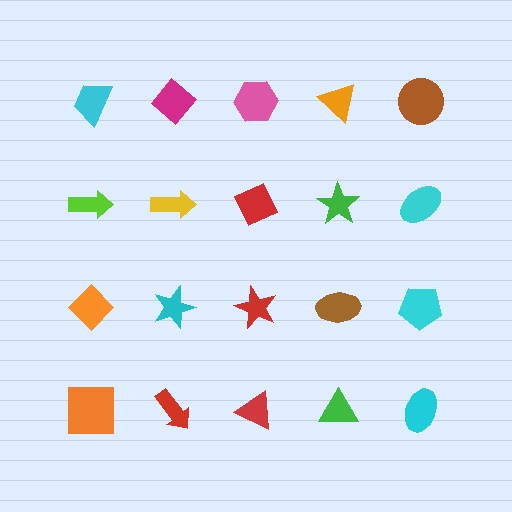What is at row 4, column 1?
An orange square.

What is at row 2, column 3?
A red diamond.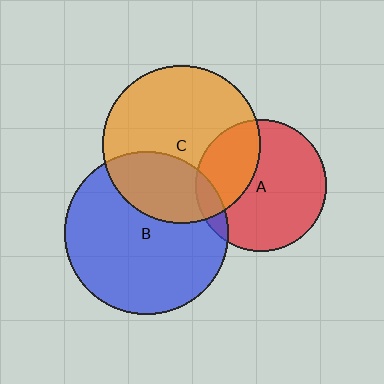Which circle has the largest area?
Circle B (blue).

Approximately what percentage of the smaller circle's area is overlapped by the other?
Approximately 30%.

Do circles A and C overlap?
Yes.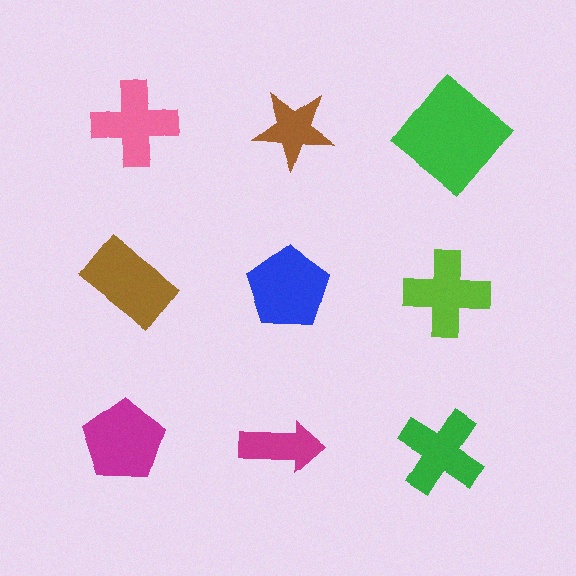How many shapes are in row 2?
3 shapes.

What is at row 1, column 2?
A brown star.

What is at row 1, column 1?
A pink cross.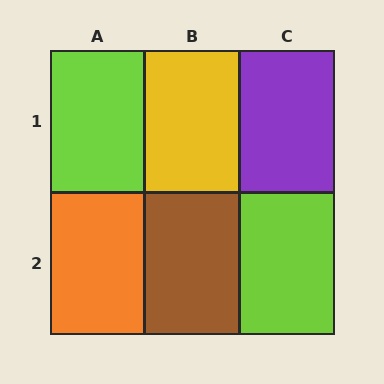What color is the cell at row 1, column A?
Lime.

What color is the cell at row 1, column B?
Yellow.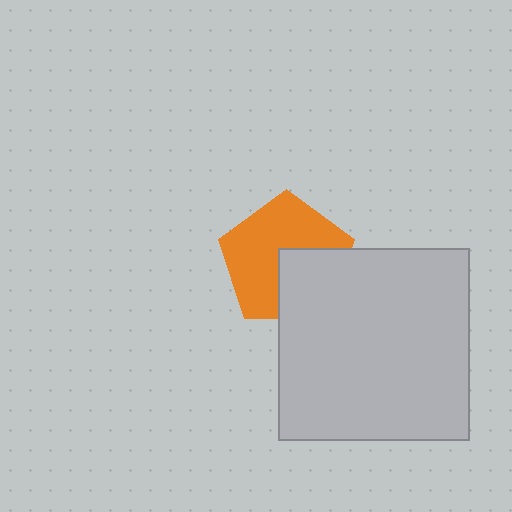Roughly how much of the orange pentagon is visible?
About half of it is visible (roughly 63%).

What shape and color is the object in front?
The object in front is a light gray square.